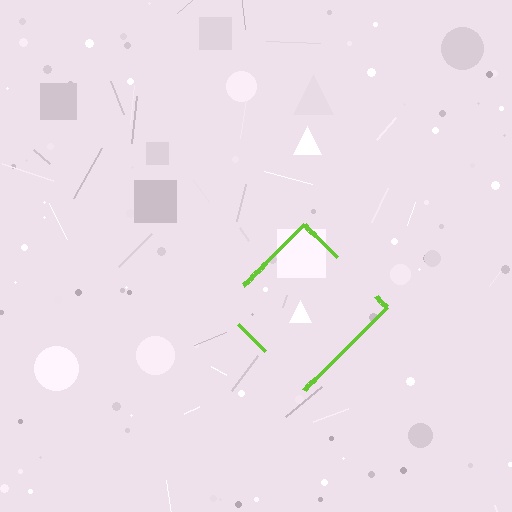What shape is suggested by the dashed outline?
The dashed outline suggests a diamond.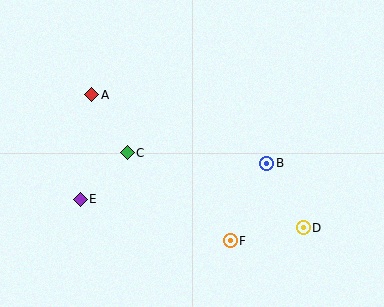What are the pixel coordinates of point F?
Point F is at (230, 241).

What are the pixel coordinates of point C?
Point C is at (127, 153).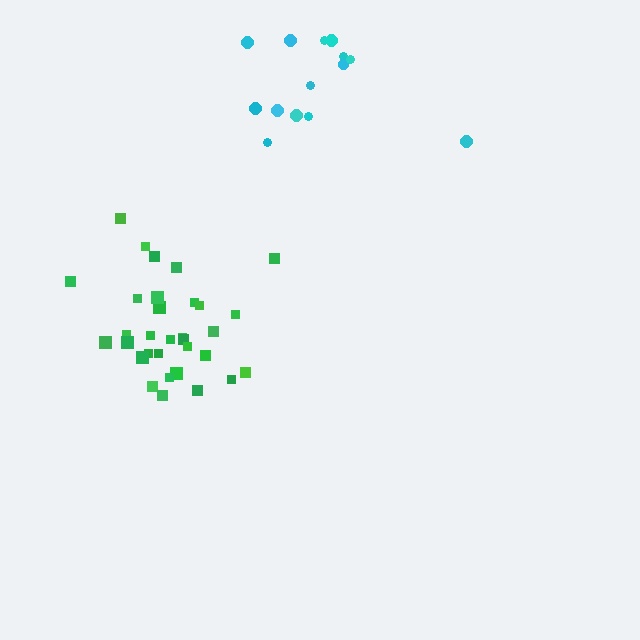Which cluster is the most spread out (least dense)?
Cyan.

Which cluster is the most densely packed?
Green.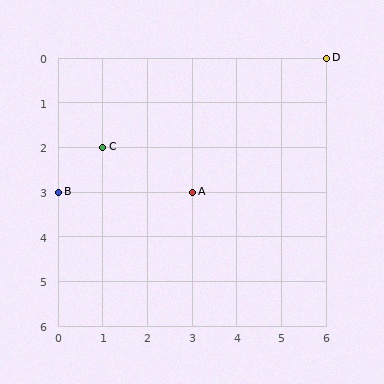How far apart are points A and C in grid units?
Points A and C are 2 columns and 1 row apart (about 2.2 grid units diagonally).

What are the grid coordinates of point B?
Point B is at grid coordinates (0, 3).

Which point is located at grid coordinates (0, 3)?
Point B is at (0, 3).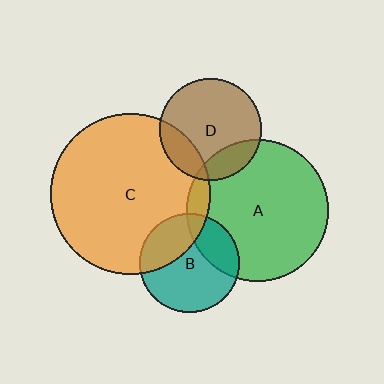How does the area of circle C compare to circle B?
Approximately 2.6 times.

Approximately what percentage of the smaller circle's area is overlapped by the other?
Approximately 30%.